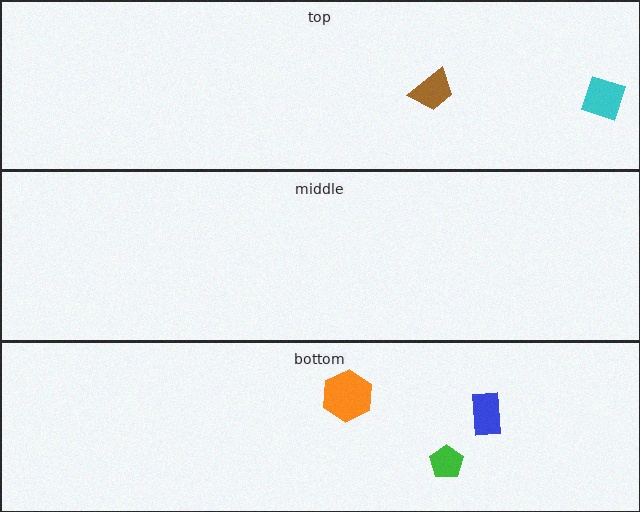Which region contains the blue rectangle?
The bottom region.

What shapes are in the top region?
The cyan square, the brown trapezoid.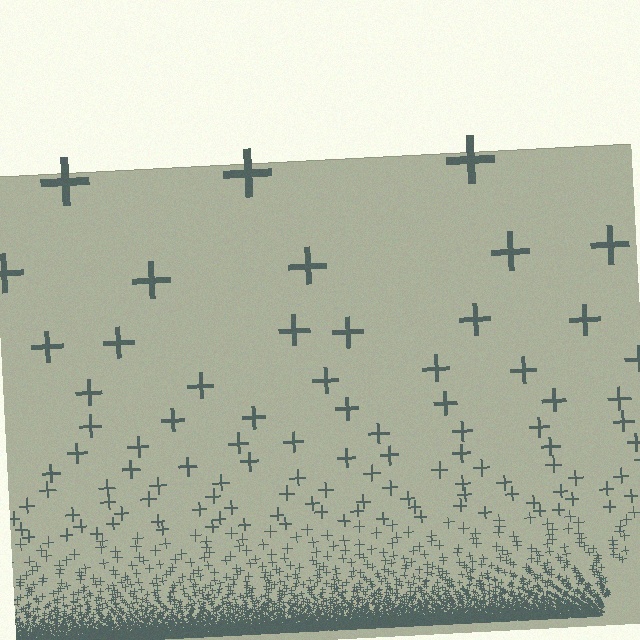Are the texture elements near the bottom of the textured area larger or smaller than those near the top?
Smaller. The gradient is inverted — elements near the bottom are smaller and denser.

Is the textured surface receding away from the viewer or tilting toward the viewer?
The surface appears to tilt toward the viewer. Texture elements get larger and sparser toward the top.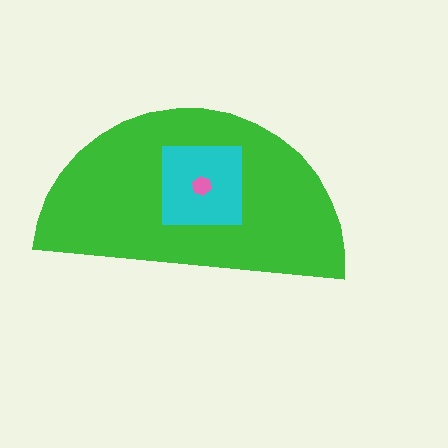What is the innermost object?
The pink hexagon.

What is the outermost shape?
The green semicircle.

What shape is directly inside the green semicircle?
The cyan square.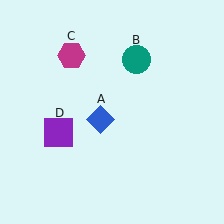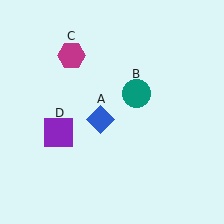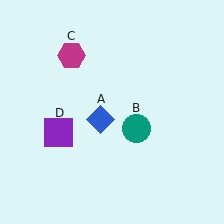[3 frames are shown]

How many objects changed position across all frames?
1 object changed position: teal circle (object B).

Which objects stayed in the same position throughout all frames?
Blue diamond (object A) and magenta hexagon (object C) and purple square (object D) remained stationary.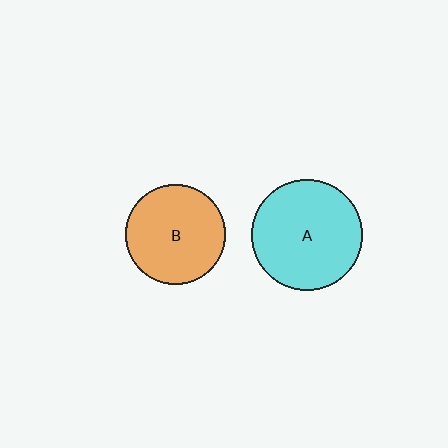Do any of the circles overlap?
No, none of the circles overlap.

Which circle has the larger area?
Circle A (cyan).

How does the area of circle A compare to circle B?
Approximately 1.2 times.